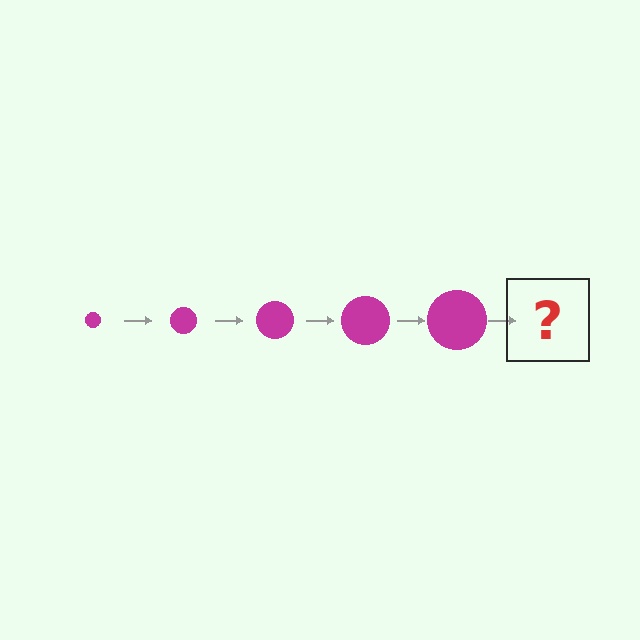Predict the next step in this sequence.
The next step is a magenta circle, larger than the previous one.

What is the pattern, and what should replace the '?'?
The pattern is that the circle gets progressively larger each step. The '?' should be a magenta circle, larger than the previous one.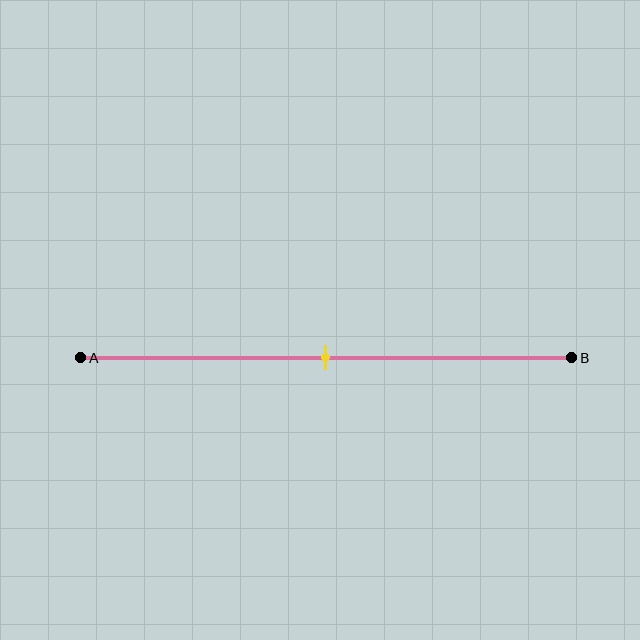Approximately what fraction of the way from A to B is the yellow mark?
The yellow mark is approximately 50% of the way from A to B.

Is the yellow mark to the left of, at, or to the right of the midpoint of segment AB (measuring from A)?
The yellow mark is approximately at the midpoint of segment AB.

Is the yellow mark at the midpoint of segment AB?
Yes, the mark is approximately at the midpoint.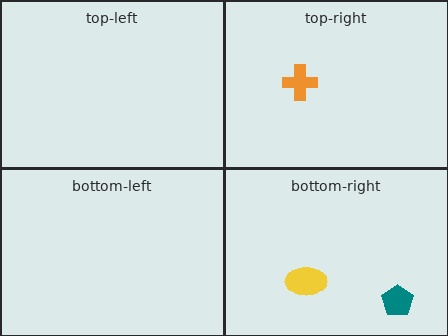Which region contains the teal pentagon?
The bottom-right region.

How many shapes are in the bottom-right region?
2.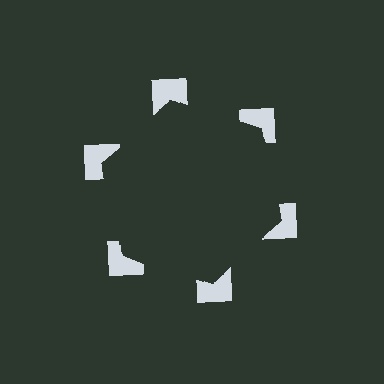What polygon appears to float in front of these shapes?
An illusory hexagon — its edges are inferred from the aligned wedge cuts in the notched squares, not physically drawn.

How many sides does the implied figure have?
6 sides.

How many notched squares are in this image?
There are 6 — one at each vertex of the illusory hexagon.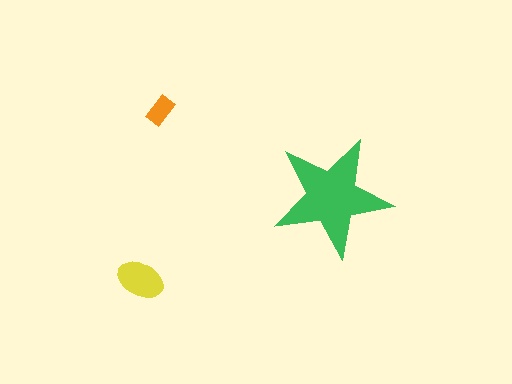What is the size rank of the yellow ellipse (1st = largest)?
2nd.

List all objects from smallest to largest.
The orange rectangle, the yellow ellipse, the green star.